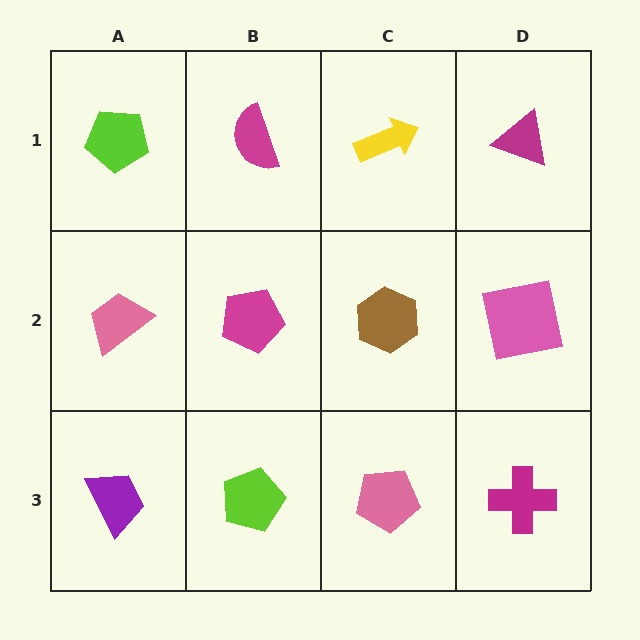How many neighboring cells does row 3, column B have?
3.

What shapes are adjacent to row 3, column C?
A brown hexagon (row 2, column C), a lime pentagon (row 3, column B), a magenta cross (row 3, column D).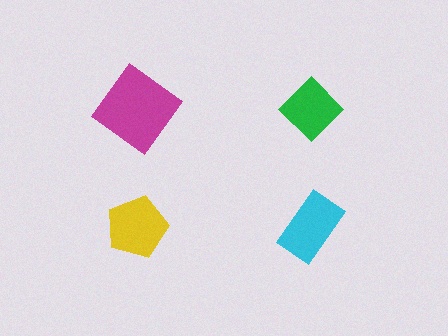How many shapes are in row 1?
2 shapes.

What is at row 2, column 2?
A cyan rectangle.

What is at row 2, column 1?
A yellow pentagon.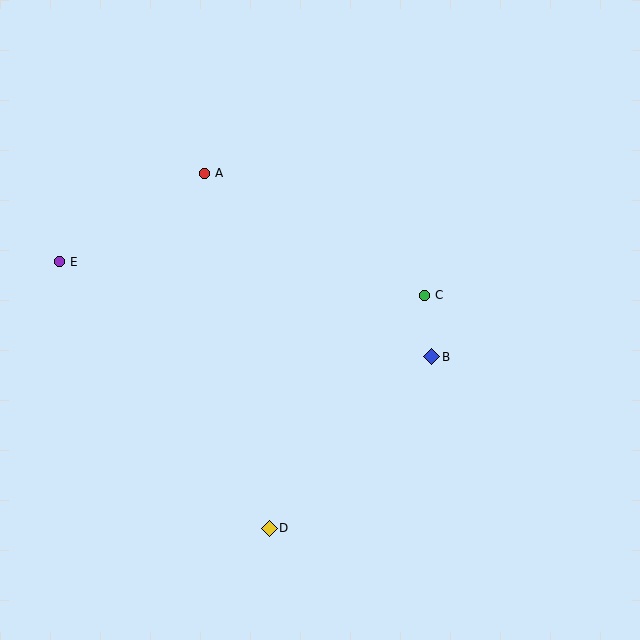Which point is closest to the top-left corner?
Point A is closest to the top-left corner.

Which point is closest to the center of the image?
Point C at (425, 295) is closest to the center.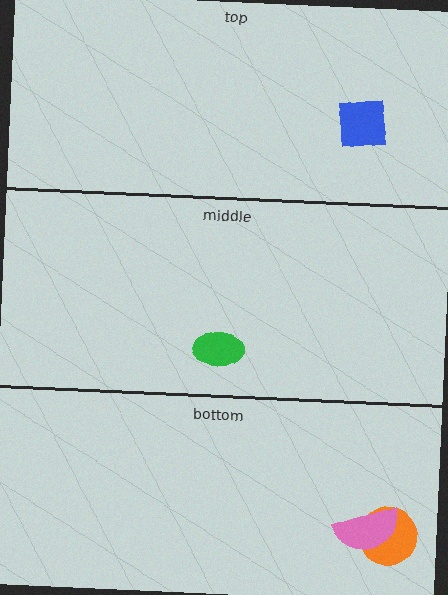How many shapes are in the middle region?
1.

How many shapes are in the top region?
1.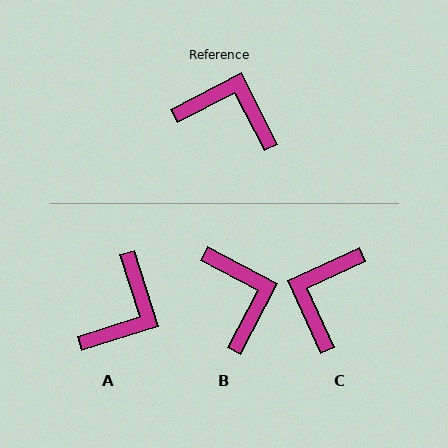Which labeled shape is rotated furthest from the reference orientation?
A, about 99 degrees away.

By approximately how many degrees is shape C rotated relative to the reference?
Approximately 88 degrees counter-clockwise.